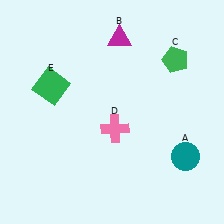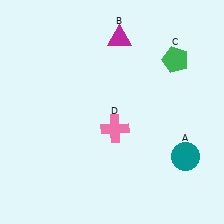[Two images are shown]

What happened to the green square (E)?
The green square (E) was removed in Image 2. It was in the top-left area of Image 1.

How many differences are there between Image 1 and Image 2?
There is 1 difference between the two images.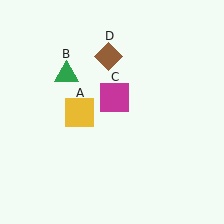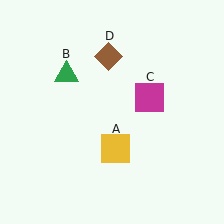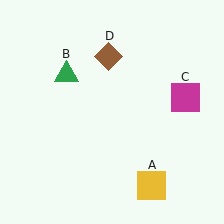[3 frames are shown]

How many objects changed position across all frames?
2 objects changed position: yellow square (object A), magenta square (object C).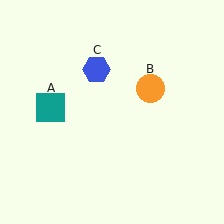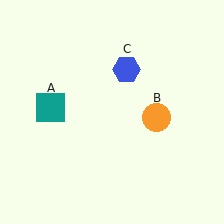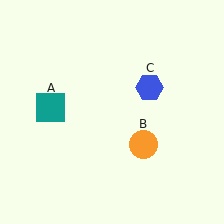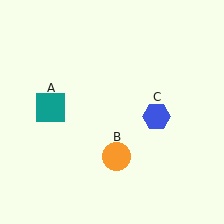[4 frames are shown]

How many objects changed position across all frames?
2 objects changed position: orange circle (object B), blue hexagon (object C).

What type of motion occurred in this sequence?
The orange circle (object B), blue hexagon (object C) rotated clockwise around the center of the scene.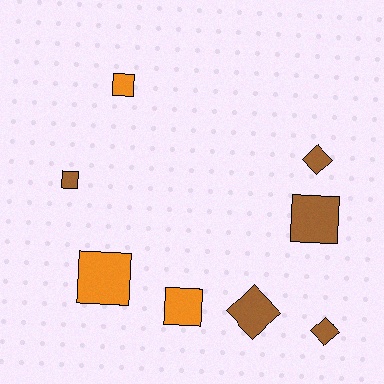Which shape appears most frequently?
Square, with 5 objects.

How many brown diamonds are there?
There are 3 brown diamonds.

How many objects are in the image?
There are 8 objects.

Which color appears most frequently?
Brown, with 5 objects.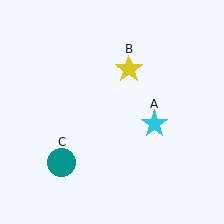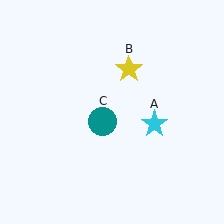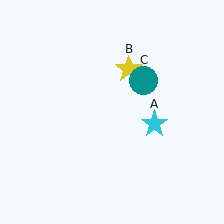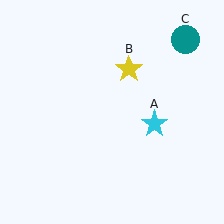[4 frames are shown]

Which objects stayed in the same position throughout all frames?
Cyan star (object A) and yellow star (object B) remained stationary.